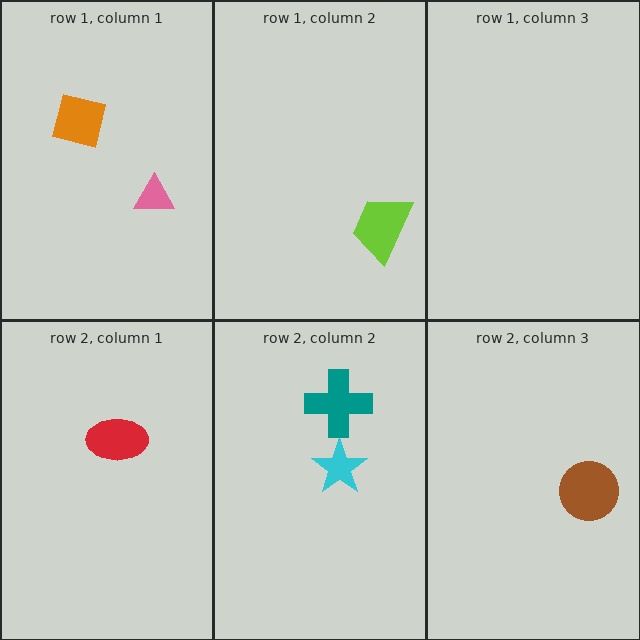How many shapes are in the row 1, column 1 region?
2.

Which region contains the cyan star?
The row 2, column 2 region.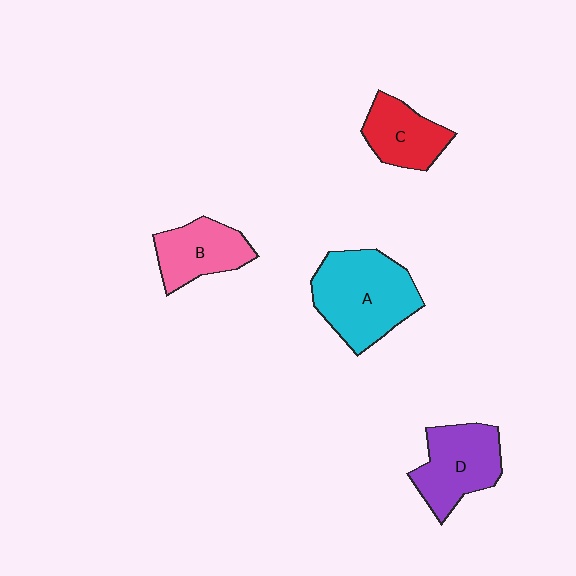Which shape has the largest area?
Shape A (cyan).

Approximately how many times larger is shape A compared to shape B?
Approximately 1.6 times.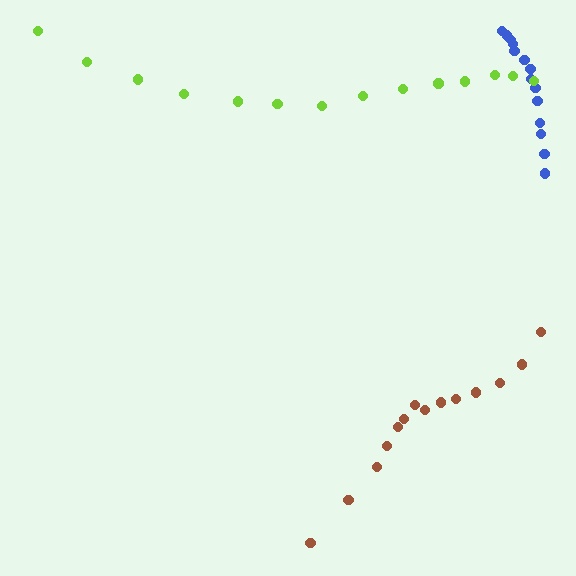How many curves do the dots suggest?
There are 3 distinct paths.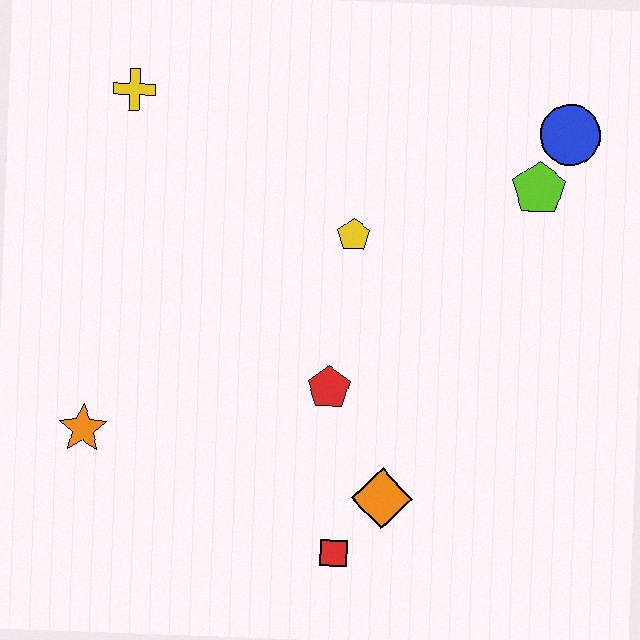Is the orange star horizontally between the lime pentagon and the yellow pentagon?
No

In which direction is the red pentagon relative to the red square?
The red pentagon is above the red square.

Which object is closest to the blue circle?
The lime pentagon is closest to the blue circle.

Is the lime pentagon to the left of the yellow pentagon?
No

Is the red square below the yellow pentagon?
Yes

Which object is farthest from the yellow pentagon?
The orange star is farthest from the yellow pentagon.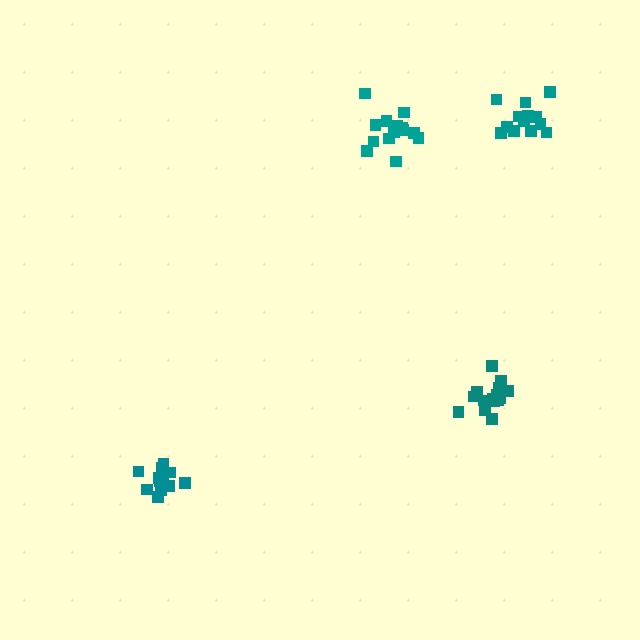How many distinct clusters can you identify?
There are 4 distinct clusters.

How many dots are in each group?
Group 1: 17 dots, Group 2: 14 dots, Group 3: 16 dots, Group 4: 12 dots (59 total).